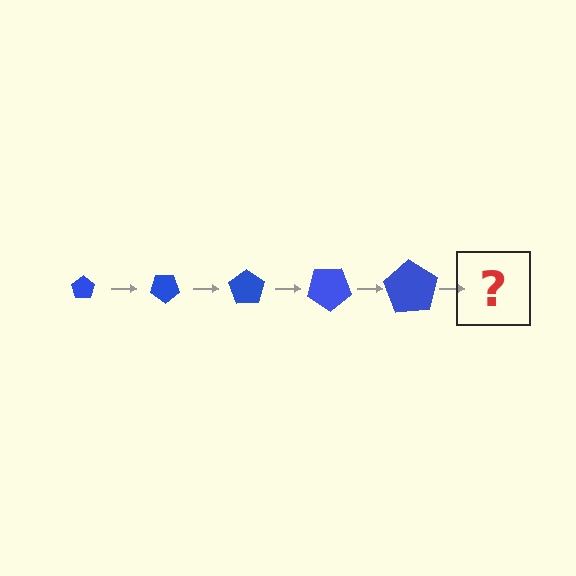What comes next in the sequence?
The next element should be a pentagon, larger than the previous one and rotated 175 degrees from the start.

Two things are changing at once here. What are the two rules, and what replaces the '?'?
The two rules are that the pentagon grows larger each step and it rotates 35 degrees each step. The '?' should be a pentagon, larger than the previous one and rotated 175 degrees from the start.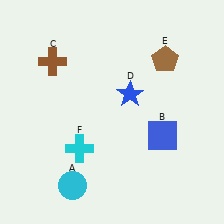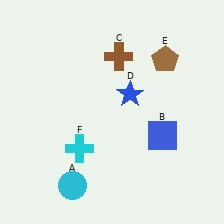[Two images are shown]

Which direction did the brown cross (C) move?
The brown cross (C) moved right.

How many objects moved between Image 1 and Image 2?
1 object moved between the two images.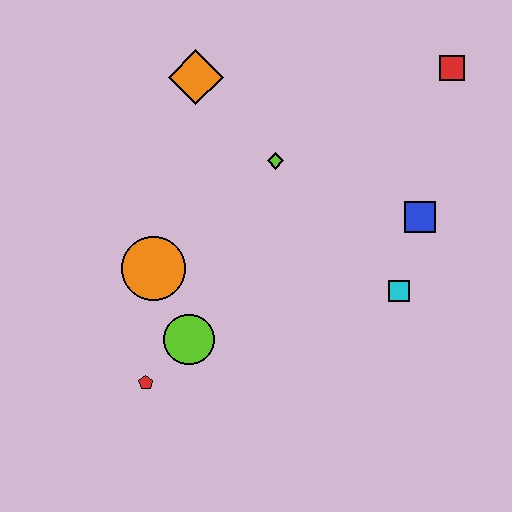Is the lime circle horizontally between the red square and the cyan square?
No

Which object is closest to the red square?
The blue square is closest to the red square.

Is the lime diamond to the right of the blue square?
No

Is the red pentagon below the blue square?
Yes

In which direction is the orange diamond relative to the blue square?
The orange diamond is to the left of the blue square.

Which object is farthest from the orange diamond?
The red pentagon is farthest from the orange diamond.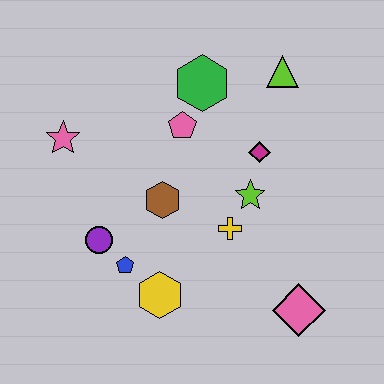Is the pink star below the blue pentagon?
No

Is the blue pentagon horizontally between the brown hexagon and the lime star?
No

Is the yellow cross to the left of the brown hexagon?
No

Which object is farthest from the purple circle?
The lime triangle is farthest from the purple circle.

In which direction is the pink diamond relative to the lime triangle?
The pink diamond is below the lime triangle.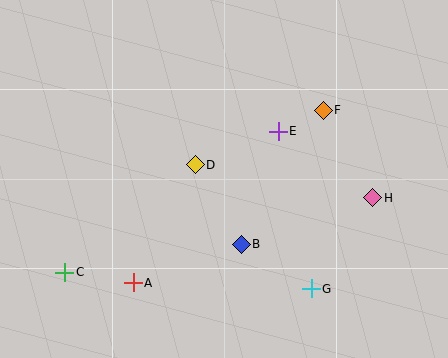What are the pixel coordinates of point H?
Point H is at (373, 198).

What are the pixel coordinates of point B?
Point B is at (241, 244).